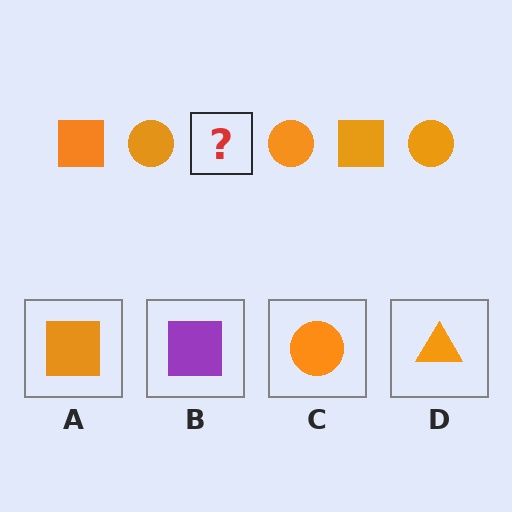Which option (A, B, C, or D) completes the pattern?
A.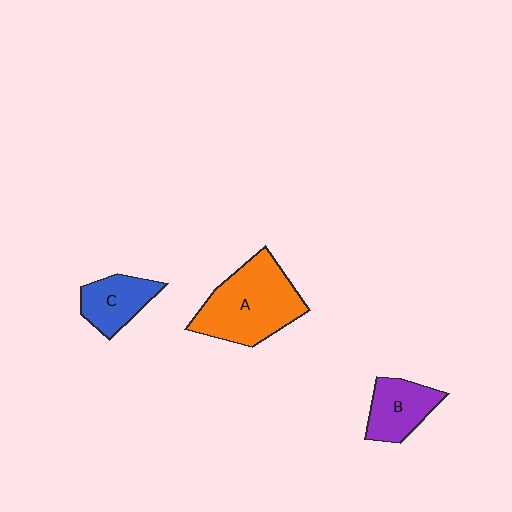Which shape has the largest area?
Shape A (orange).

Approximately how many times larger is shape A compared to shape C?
Approximately 2.0 times.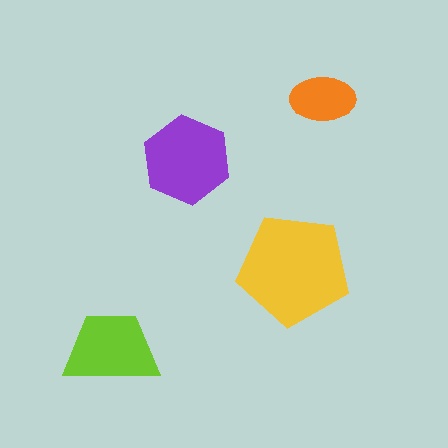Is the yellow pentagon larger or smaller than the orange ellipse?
Larger.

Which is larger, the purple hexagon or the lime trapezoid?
The purple hexagon.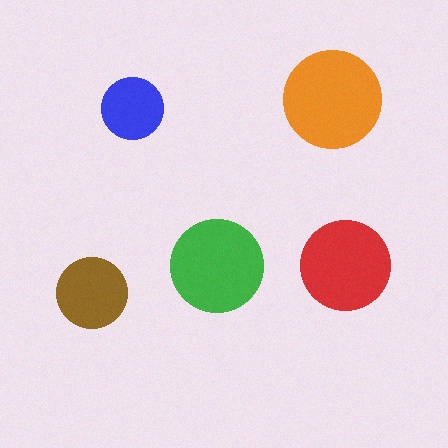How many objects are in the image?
There are 5 objects in the image.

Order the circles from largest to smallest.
the orange one, the green one, the red one, the brown one, the blue one.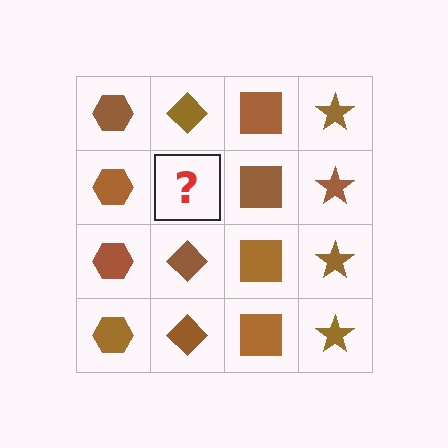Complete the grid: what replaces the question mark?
The question mark should be replaced with a brown diamond.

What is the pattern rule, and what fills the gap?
The rule is that each column has a consistent shape. The gap should be filled with a brown diamond.